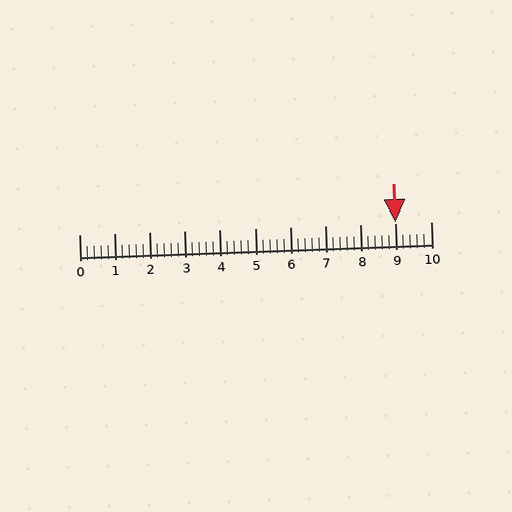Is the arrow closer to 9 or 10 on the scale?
The arrow is closer to 9.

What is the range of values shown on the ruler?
The ruler shows values from 0 to 10.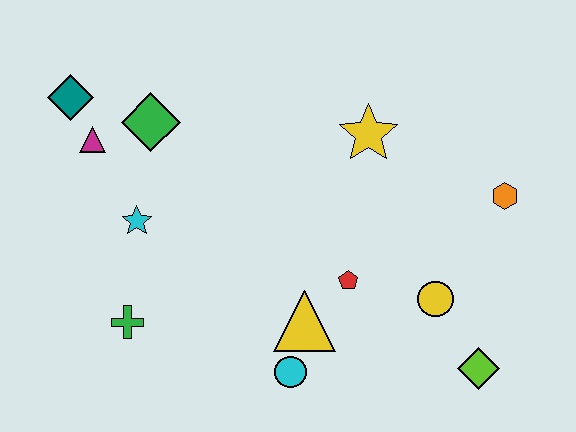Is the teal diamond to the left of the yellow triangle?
Yes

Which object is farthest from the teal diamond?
The lime diamond is farthest from the teal diamond.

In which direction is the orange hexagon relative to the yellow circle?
The orange hexagon is above the yellow circle.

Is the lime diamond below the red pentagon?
Yes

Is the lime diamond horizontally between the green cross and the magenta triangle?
No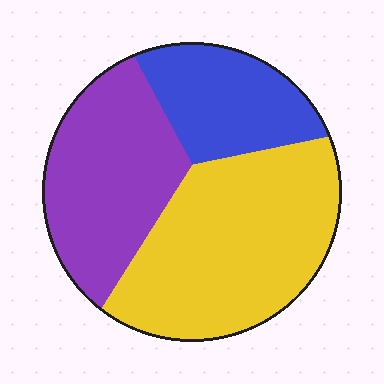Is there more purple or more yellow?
Yellow.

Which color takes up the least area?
Blue, at roughly 20%.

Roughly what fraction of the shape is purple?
Purple takes up between a quarter and a half of the shape.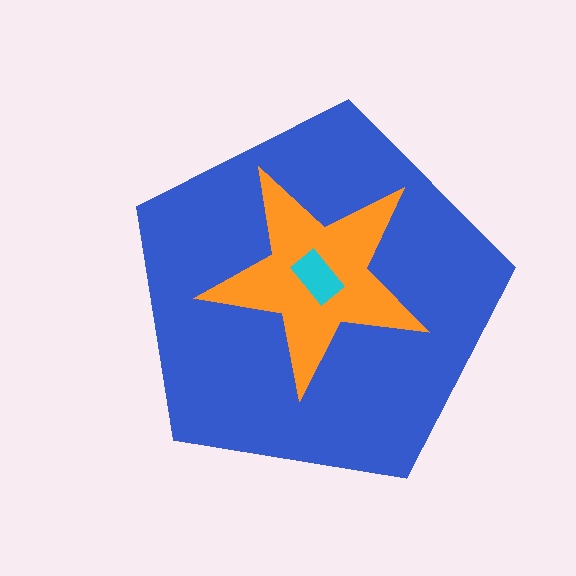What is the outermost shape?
The blue pentagon.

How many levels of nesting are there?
3.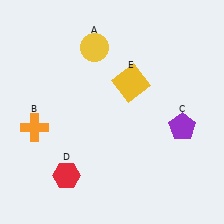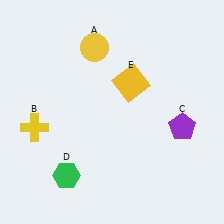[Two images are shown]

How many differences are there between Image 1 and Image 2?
There are 2 differences between the two images.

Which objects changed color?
B changed from orange to yellow. D changed from red to green.